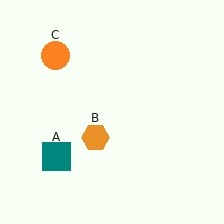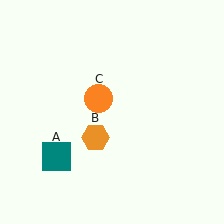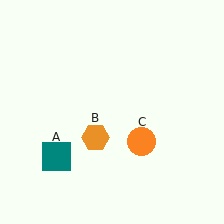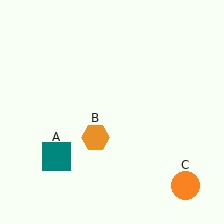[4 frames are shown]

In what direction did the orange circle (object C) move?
The orange circle (object C) moved down and to the right.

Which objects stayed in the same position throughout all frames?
Teal square (object A) and orange hexagon (object B) remained stationary.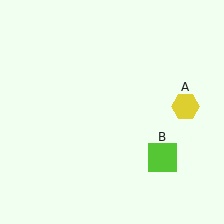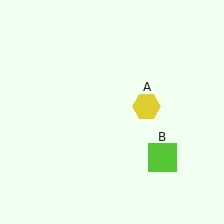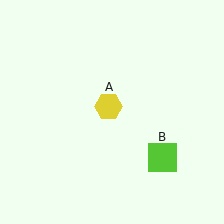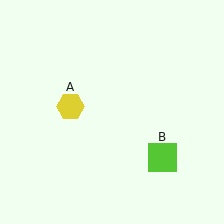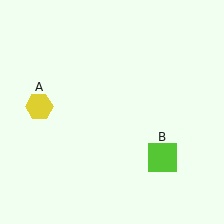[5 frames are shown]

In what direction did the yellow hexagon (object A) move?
The yellow hexagon (object A) moved left.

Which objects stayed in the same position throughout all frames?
Lime square (object B) remained stationary.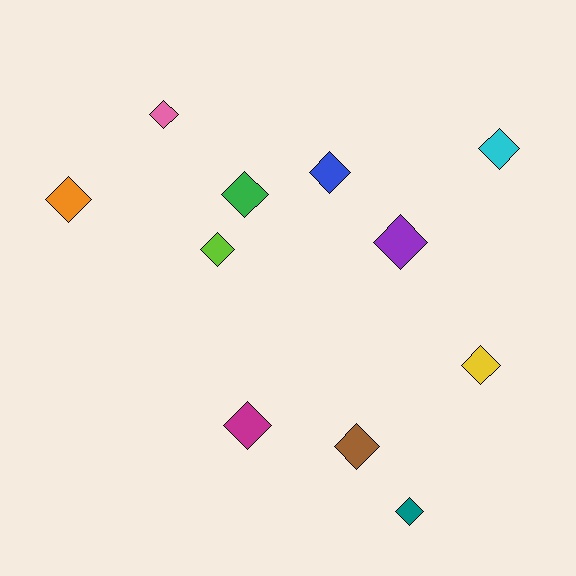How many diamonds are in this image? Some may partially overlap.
There are 11 diamonds.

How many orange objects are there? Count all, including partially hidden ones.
There is 1 orange object.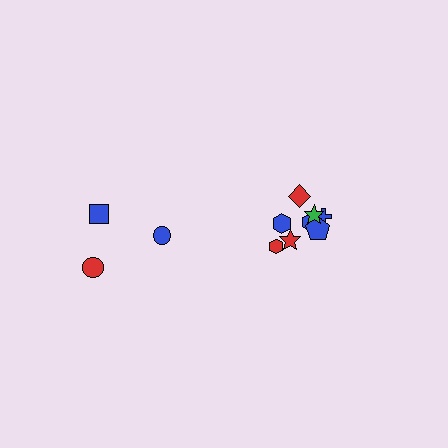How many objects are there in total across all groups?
There are 11 objects.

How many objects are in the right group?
There are 8 objects.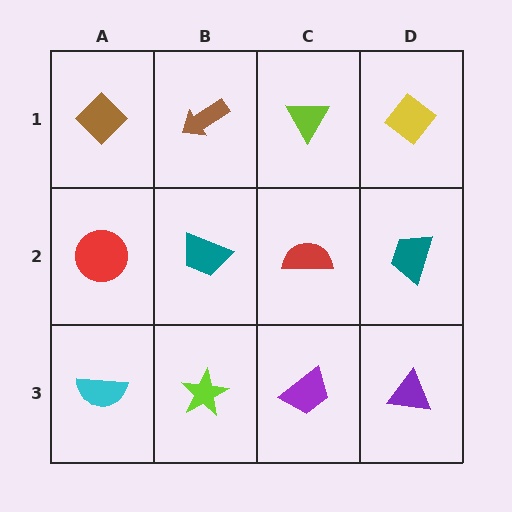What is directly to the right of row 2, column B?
A red semicircle.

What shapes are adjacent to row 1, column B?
A teal trapezoid (row 2, column B), a brown diamond (row 1, column A), a lime triangle (row 1, column C).